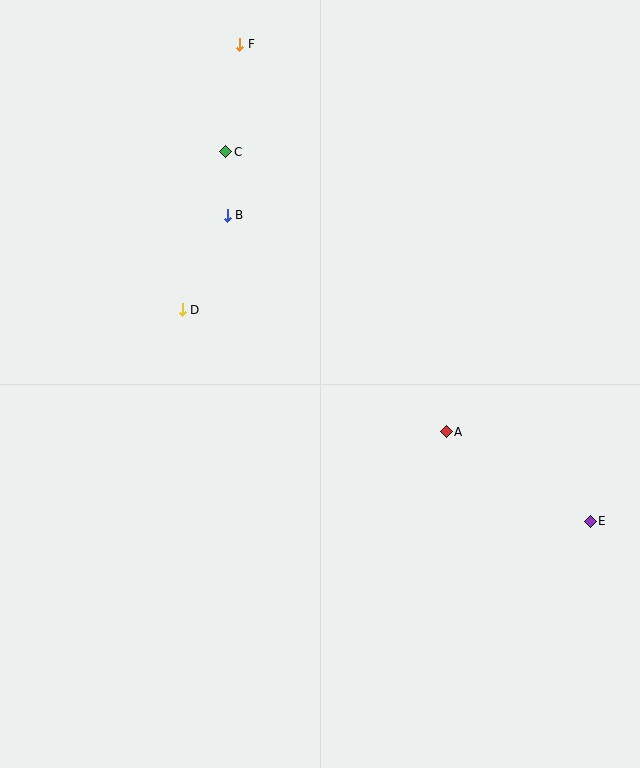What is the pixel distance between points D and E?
The distance between D and E is 460 pixels.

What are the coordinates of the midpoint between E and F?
The midpoint between E and F is at (415, 283).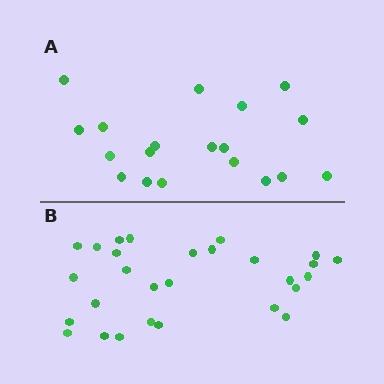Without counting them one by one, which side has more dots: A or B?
Region B (the bottom region) has more dots.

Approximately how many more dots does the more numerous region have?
Region B has roughly 8 or so more dots than region A.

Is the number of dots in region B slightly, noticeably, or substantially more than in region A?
Region B has substantially more. The ratio is roughly 1.5 to 1.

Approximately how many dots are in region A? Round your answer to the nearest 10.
About 20 dots. (The exact count is 19, which rounds to 20.)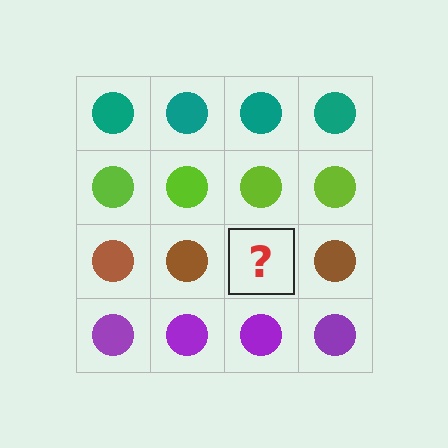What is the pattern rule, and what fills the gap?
The rule is that each row has a consistent color. The gap should be filled with a brown circle.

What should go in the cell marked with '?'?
The missing cell should contain a brown circle.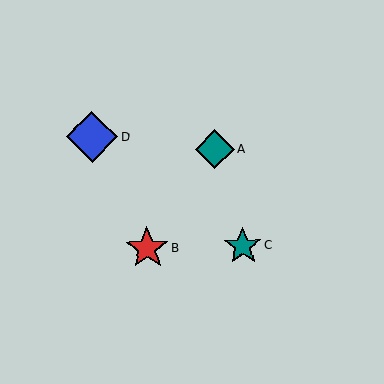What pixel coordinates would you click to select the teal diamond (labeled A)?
Click at (215, 149) to select the teal diamond A.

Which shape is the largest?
The blue diamond (labeled D) is the largest.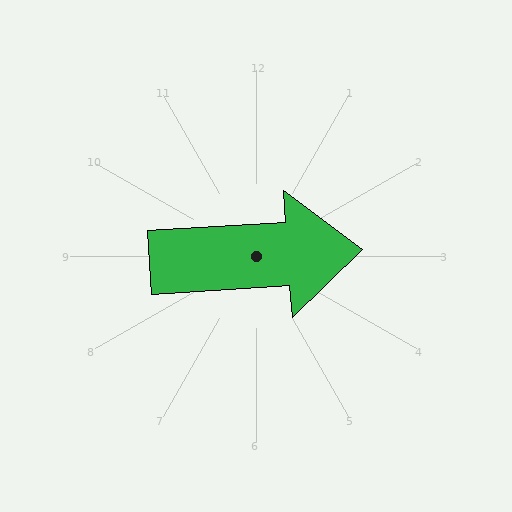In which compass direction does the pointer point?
East.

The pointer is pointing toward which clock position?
Roughly 3 o'clock.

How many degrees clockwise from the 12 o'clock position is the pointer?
Approximately 86 degrees.